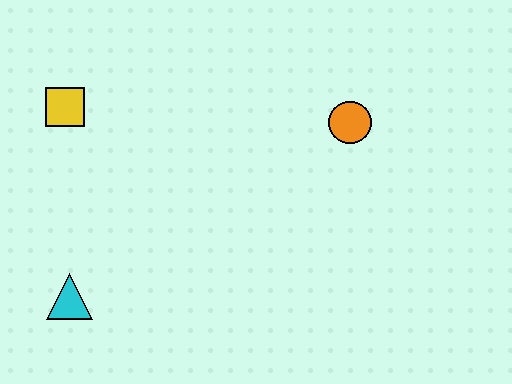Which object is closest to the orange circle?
The yellow square is closest to the orange circle.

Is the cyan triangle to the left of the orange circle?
Yes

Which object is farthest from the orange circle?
The cyan triangle is farthest from the orange circle.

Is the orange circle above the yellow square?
No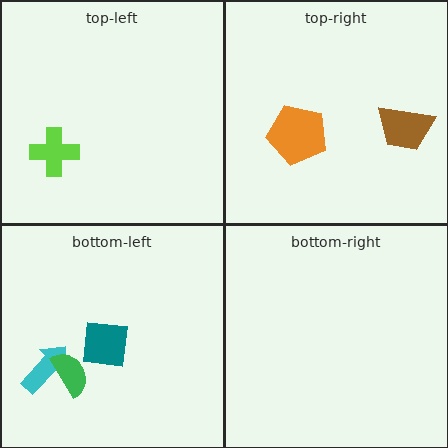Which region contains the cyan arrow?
The bottom-left region.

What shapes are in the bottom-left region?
The cyan arrow, the green semicircle, the teal square.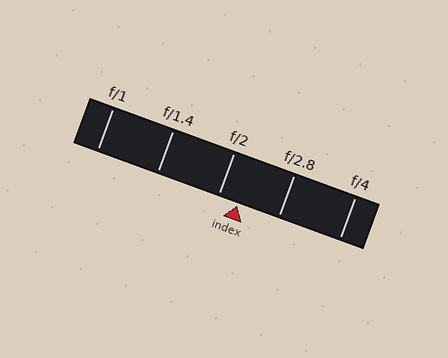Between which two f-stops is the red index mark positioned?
The index mark is between f/2 and f/2.8.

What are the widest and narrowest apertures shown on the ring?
The widest aperture shown is f/1 and the narrowest is f/4.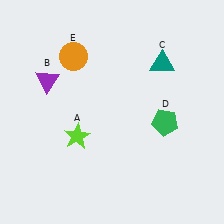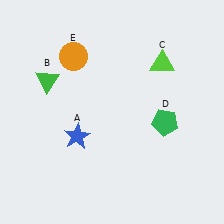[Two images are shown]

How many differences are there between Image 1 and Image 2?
There are 3 differences between the two images.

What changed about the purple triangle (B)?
In Image 1, B is purple. In Image 2, it changed to green.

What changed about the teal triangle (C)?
In Image 1, C is teal. In Image 2, it changed to lime.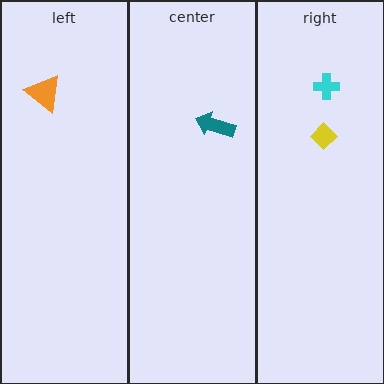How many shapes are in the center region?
1.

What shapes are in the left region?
The orange triangle.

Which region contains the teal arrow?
The center region.